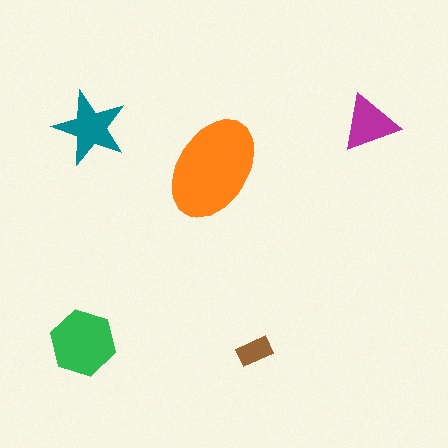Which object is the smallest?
The brown rectangle.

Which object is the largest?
The orange ellipse.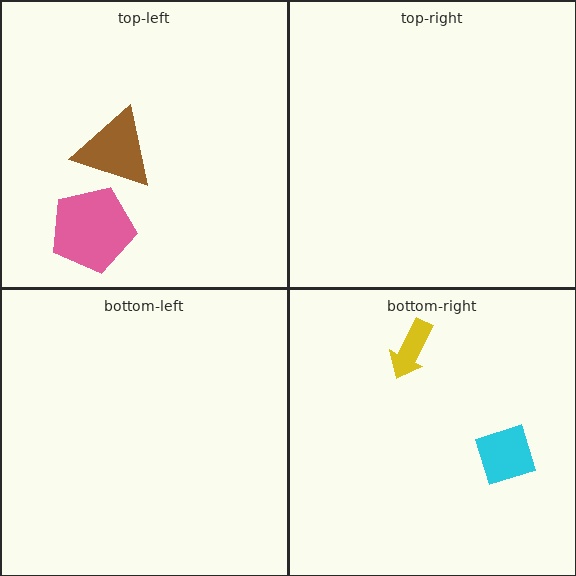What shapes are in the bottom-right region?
The cyan diamond, the yellow arrow.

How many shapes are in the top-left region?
2.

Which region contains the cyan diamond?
The bottom-right region.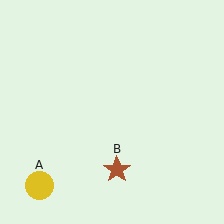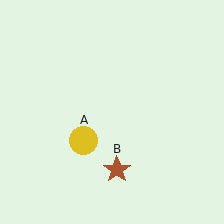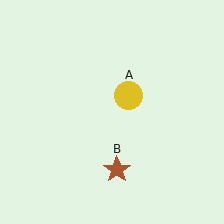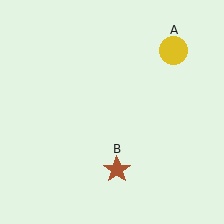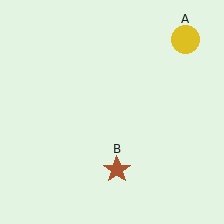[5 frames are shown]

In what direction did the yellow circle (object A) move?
The yellow circle (object A) moved up and to the right.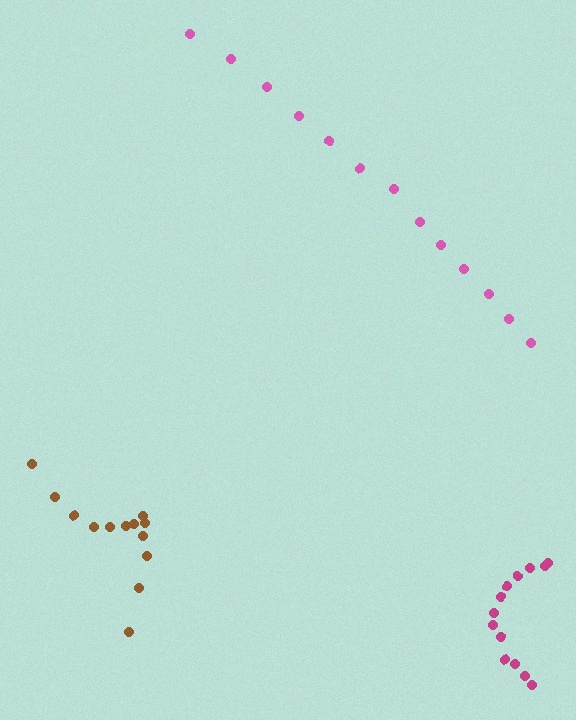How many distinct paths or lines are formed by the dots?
There are 3 distinct paths.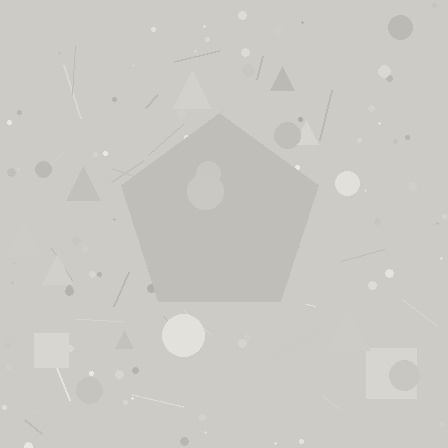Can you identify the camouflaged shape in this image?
The camouflaged shape is a pentagon.